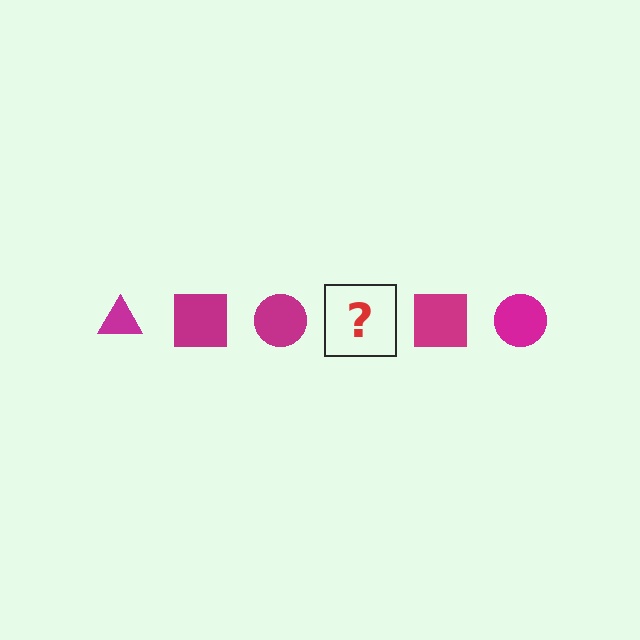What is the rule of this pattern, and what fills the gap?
The rule is that the pattern cycles through triangle, square, circle shapes in magenta. The gap should be filled with a magenta triangle.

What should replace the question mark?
The question mark should be replaced with a magenta triangle.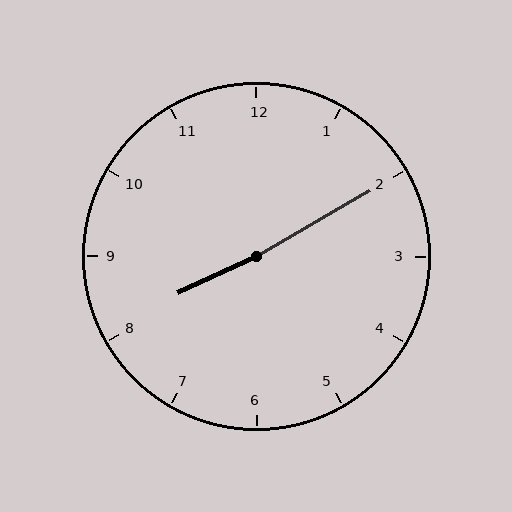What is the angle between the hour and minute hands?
Approximately 175 degrees.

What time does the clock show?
8:10.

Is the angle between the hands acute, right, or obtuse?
It is obtuse.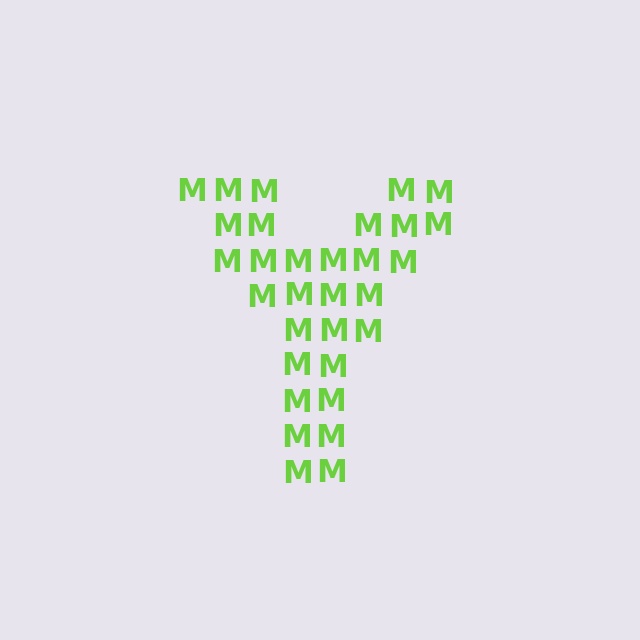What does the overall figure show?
The overall figure shows the letter Y.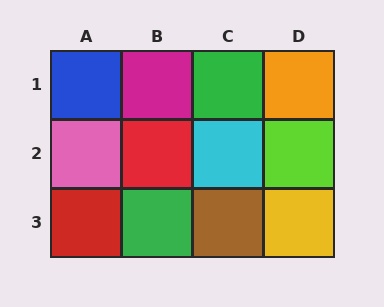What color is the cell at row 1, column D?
Orange.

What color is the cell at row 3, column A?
Red.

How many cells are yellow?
1 cell is yellow.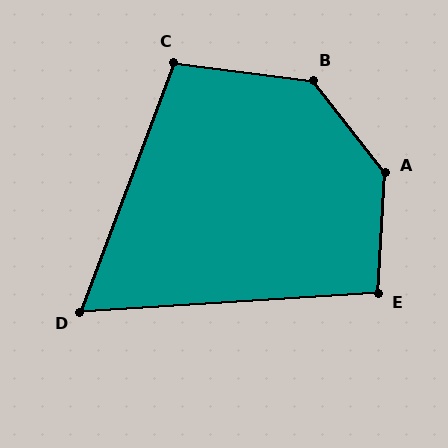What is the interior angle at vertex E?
Approximately 97 degrees (obtuse).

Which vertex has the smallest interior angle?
D, at approximately 66 degrees.